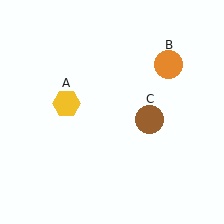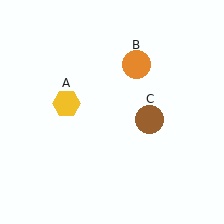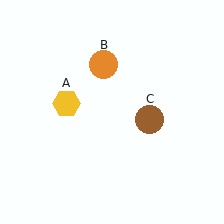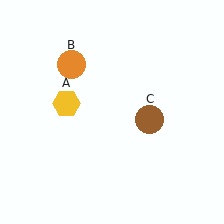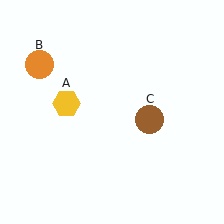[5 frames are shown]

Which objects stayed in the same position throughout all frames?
Yellow hexagon (object A) and brown circle (object C) remained stationary.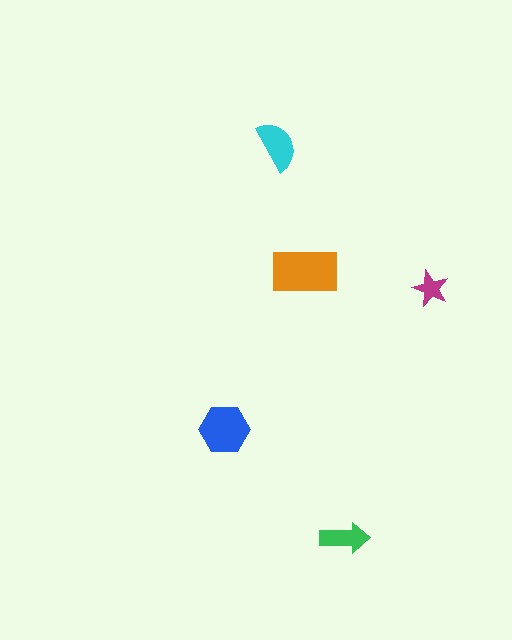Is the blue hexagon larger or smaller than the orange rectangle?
Smaller.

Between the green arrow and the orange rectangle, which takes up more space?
The orange rectangle.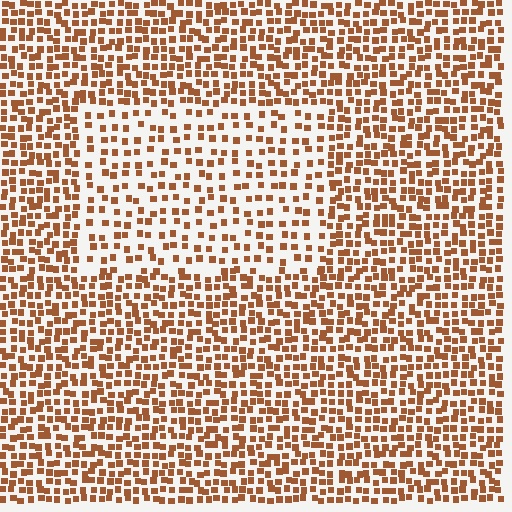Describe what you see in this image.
The image contains small brown elements arranged at two different densities. A rectangle-shaped region is visible where the elements are less densely packed than the surrounding area.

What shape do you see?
I see a rectangle.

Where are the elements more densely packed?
The elements are more densely packed outside the rectangle boundary.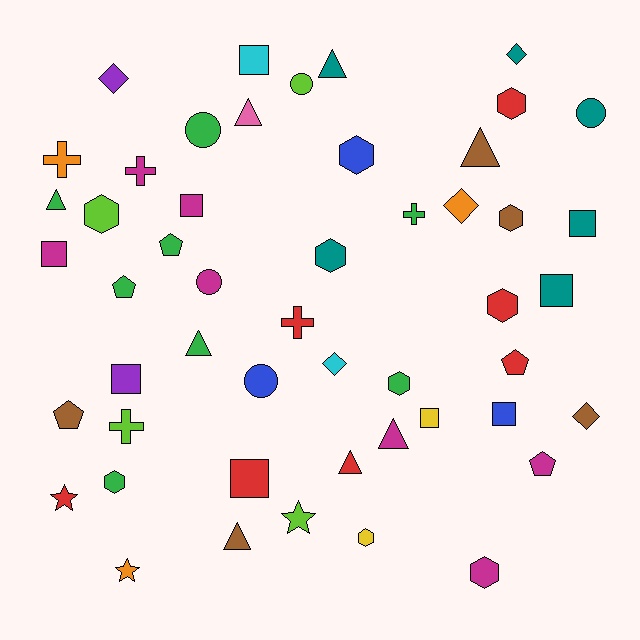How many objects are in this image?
There are 50 objects.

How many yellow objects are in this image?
There are 2 yellow objects.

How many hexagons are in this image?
There are 10 hexagons.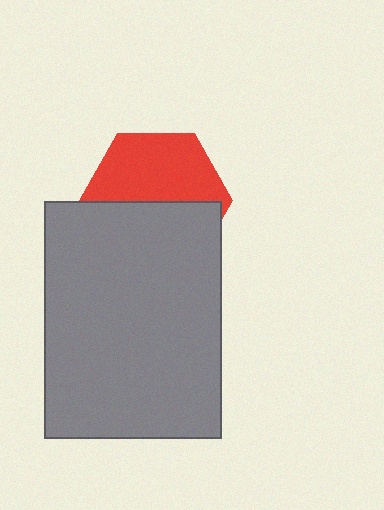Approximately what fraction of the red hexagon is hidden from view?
Roughly 48% of the red hexagon is hidden behind the gray rectangle.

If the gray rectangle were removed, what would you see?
You would see the complete red hexagon.